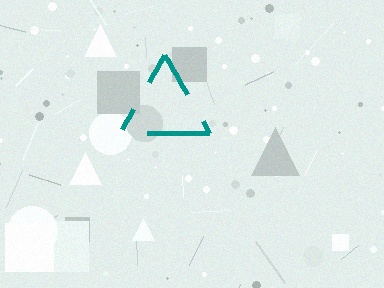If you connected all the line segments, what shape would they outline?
They would outline a triangle.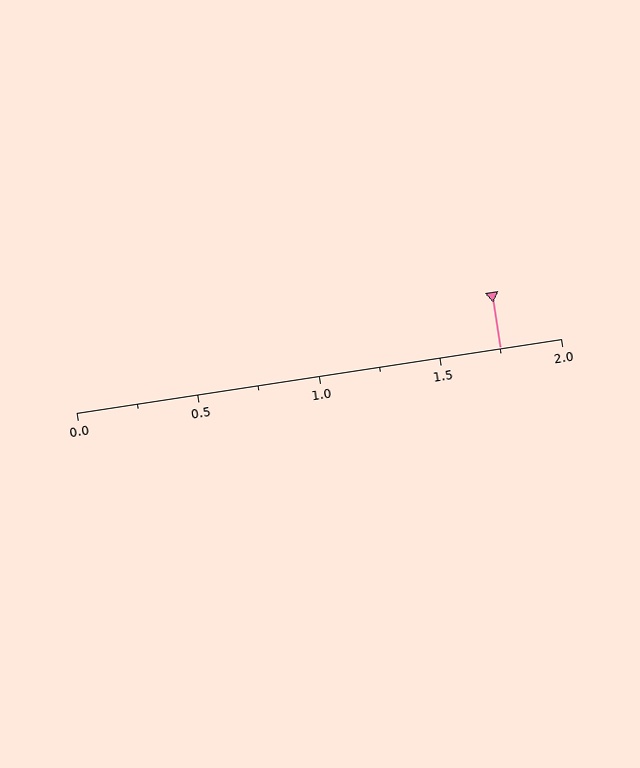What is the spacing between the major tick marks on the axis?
The major ticks are spaced 0.5 apart.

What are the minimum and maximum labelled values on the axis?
The axis runs from 0.0 to 2.0.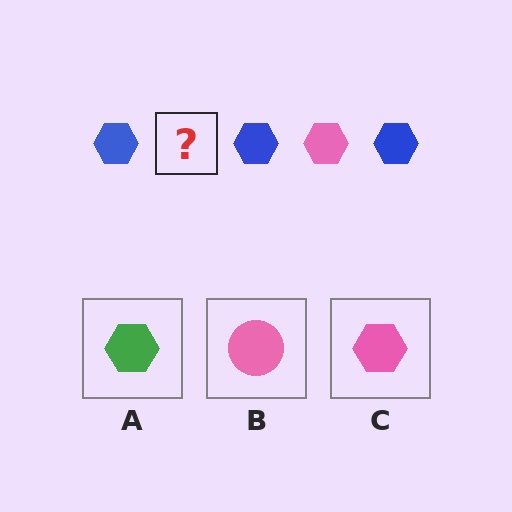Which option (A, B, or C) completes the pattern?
C.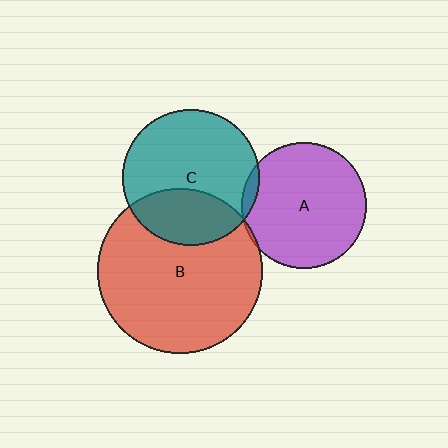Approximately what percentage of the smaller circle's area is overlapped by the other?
Approximately 30%.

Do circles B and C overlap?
Yes.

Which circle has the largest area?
Circle B (red).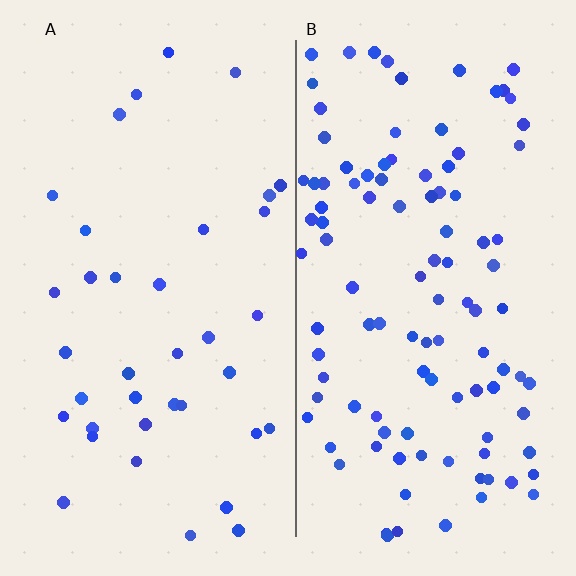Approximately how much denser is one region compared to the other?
Approximately 2.9× — region B over region A.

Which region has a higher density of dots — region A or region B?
B (the right).